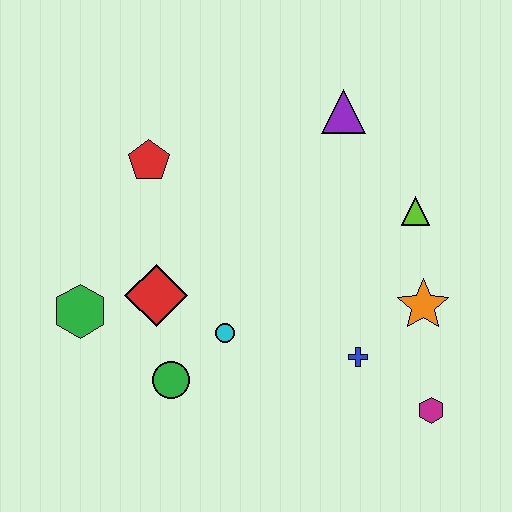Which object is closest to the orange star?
The blue cross is closest to the orange star.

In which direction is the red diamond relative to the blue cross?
The red diamond is to the left of the blue cross.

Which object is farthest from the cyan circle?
The purple triangle is farthest from the cyan circle.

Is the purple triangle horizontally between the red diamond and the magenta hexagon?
Yes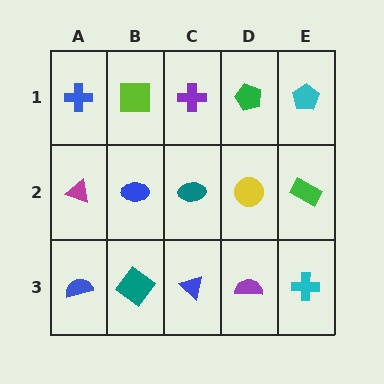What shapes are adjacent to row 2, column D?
A green pentagon (row 1, column D), a purple semicircle (row 3, column D), a teal ellipse (row 2, column C), a green rectangle (row 2, column E).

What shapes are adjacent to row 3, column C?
A teal ellipse (row 2, column C), a teal diamond (row 3, column B), a purple semicircle (row 3, column D).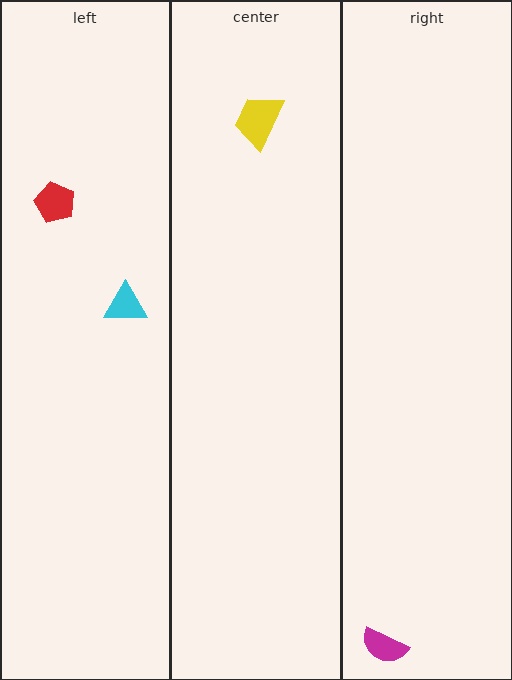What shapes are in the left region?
The cyan triangle, the red pentagon.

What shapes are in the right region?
The magenta semicircle.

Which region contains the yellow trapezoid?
The center region.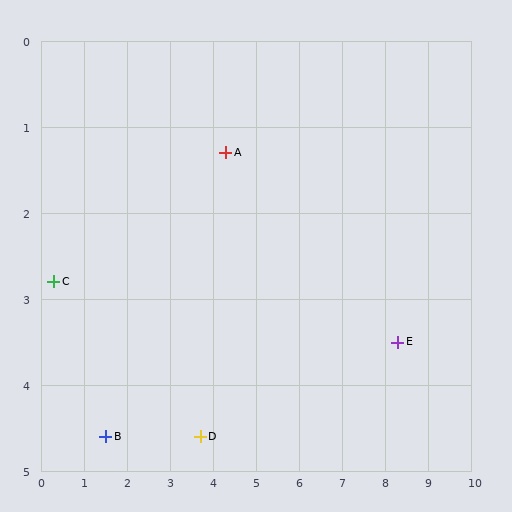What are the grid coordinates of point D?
Point D is at approximately (3.7, 4.6).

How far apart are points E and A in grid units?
Points E and A are about 4.6 grid units apart.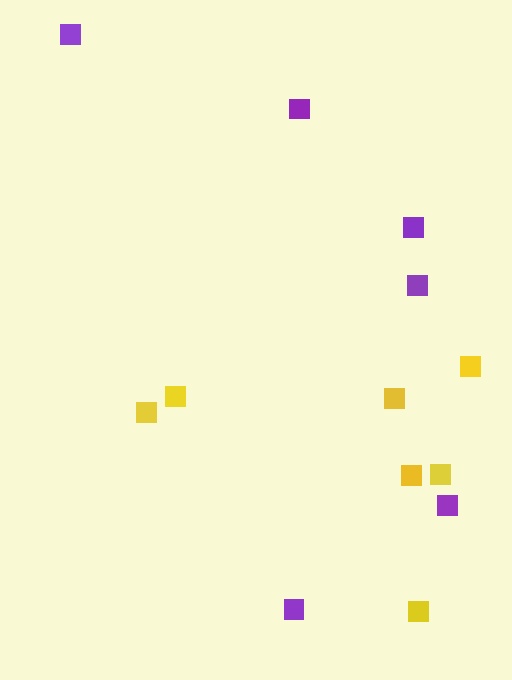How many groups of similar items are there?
There are 2 groups: one group of purple squares (6) and one group of yellow squares (7).